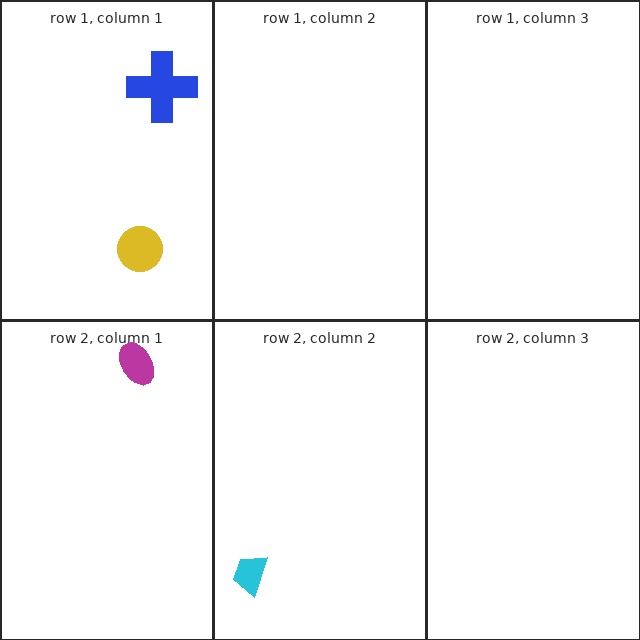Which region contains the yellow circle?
The row 1, column 1 region.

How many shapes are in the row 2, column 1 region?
1.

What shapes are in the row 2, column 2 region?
The cyan trapezoid.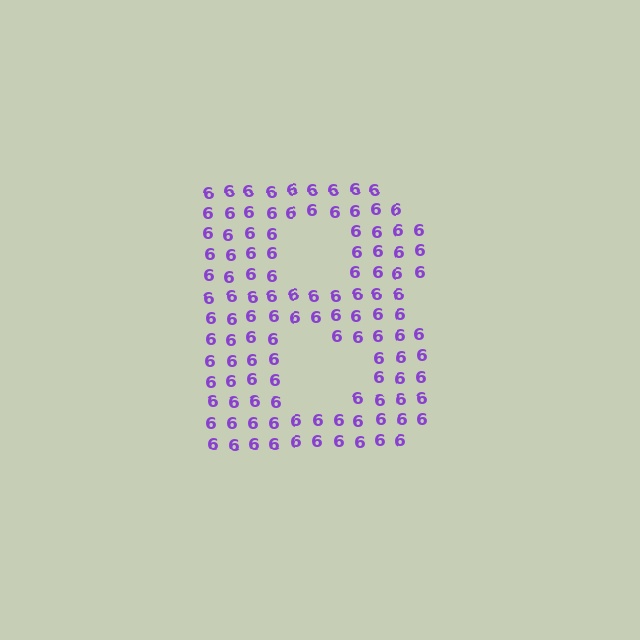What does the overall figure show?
The overall figure shows the letter B.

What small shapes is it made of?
It is made of small digit 6's.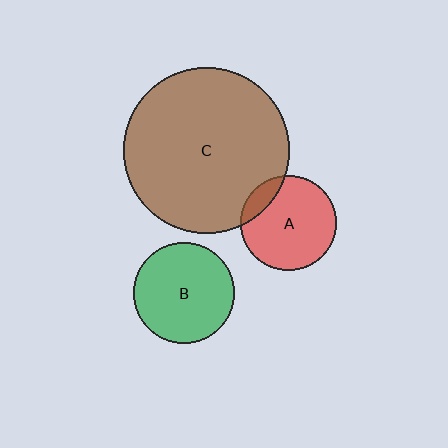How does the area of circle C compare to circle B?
Approximately 2.7 times.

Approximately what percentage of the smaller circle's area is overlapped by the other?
Approximately 15%.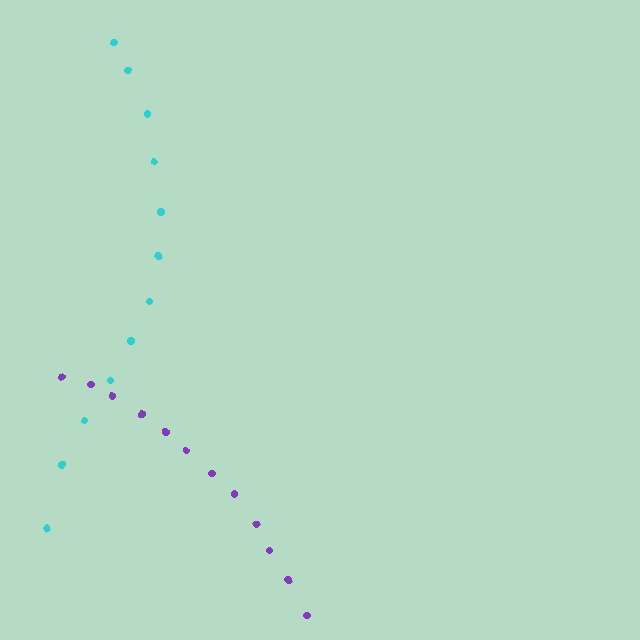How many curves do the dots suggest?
There are 2 distinct paths.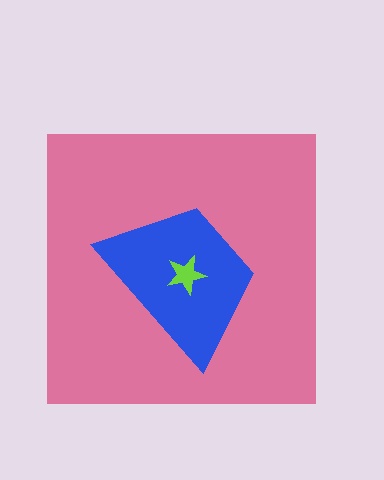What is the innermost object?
The lime star.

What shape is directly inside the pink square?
The blue trapezoid.